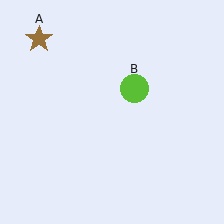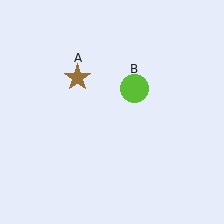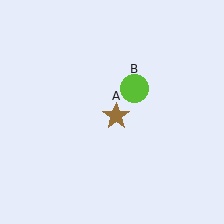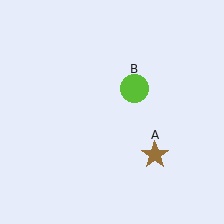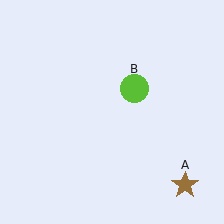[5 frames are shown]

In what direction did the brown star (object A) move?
The brown star (object A) moved down and to the right.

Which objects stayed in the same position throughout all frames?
Lime circle (object B) remained stationary.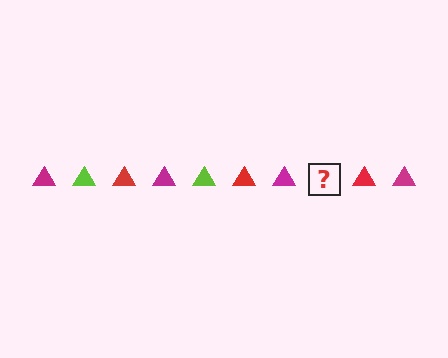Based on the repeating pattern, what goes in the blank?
The blank should be a lime triangle.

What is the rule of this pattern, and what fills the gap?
The rule is that the pattern cycles through magenta, lime, red triangles. The gap should be filled with a lime triangle.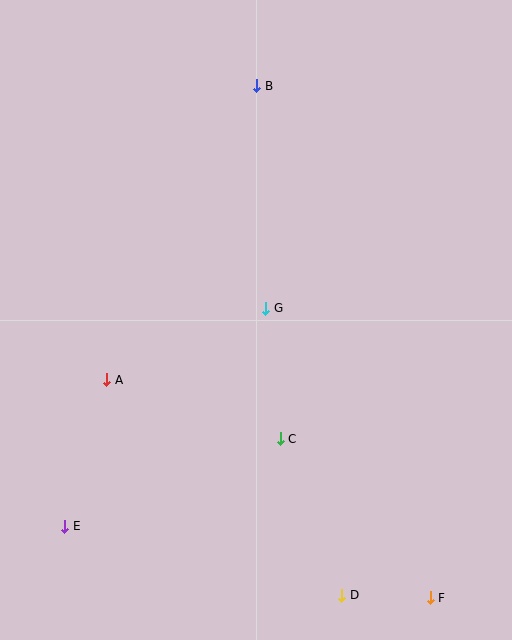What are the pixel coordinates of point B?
Point B is at (257, 86).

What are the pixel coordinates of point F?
Point F is at (430, 598).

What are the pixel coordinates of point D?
Point D is at (342, 595).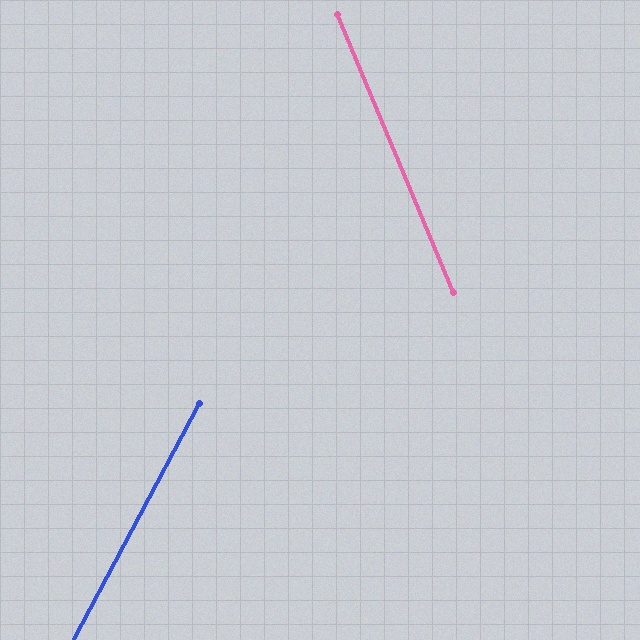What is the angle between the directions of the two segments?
Approximately 51 degrees.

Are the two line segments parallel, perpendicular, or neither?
Neither parallel nor perpendicular — they differ by about 51°.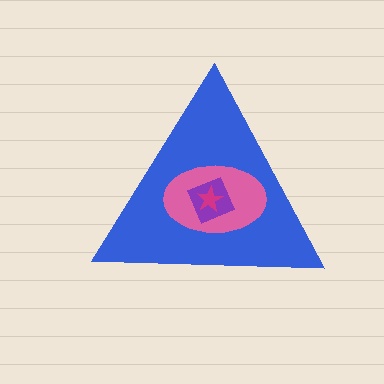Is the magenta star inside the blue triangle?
Yes.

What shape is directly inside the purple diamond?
The magenta star.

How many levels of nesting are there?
4.